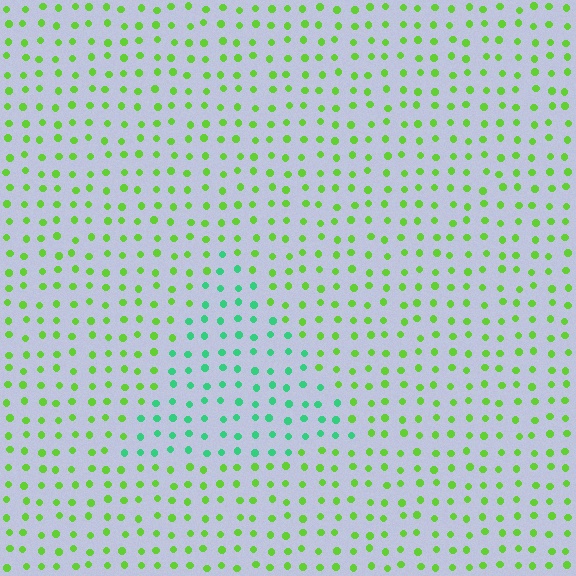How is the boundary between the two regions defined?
The boundary is defined purely by a slight shift in hue (about 47 degrees). Spacing, size, and orientation are identical on both sides.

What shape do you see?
I see a triangle.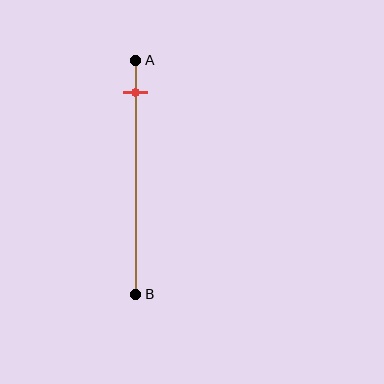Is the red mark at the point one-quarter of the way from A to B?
No, the mark is at about 15% from A, not at the 25% one-quarter point.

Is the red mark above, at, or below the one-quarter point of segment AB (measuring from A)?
The red mark is above the one-quarter point of segment AB.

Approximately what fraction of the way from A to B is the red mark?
The red mark is approximately 15% of the way from A to B.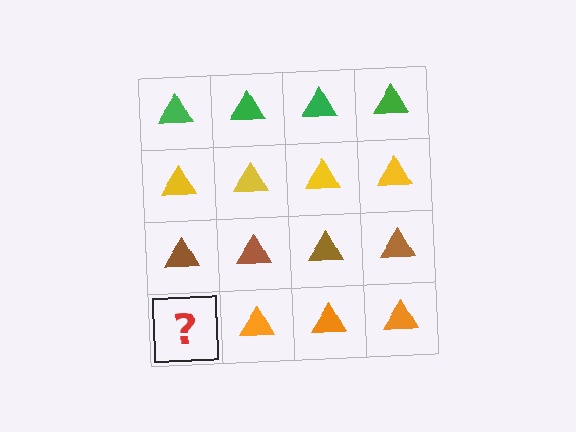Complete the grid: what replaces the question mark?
The question mark should be replaced with an orange triangle.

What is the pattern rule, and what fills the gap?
The rule is that each row has a consistent color. The gap should be filled with an orange triangle.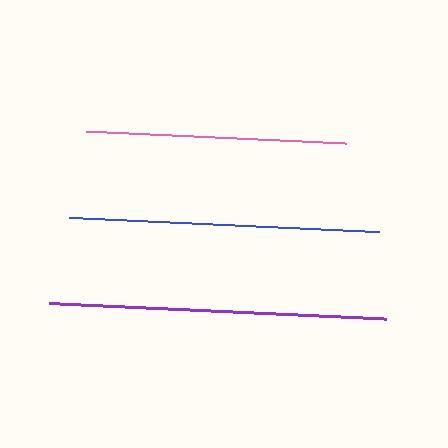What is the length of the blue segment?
The blue segment is approximately 310 pixels long.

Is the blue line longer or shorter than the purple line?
The purple line is longer than the blue line.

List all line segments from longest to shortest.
From longest to shortest: purple, blue, pink.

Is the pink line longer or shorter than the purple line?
The purple line is longer than the pink line.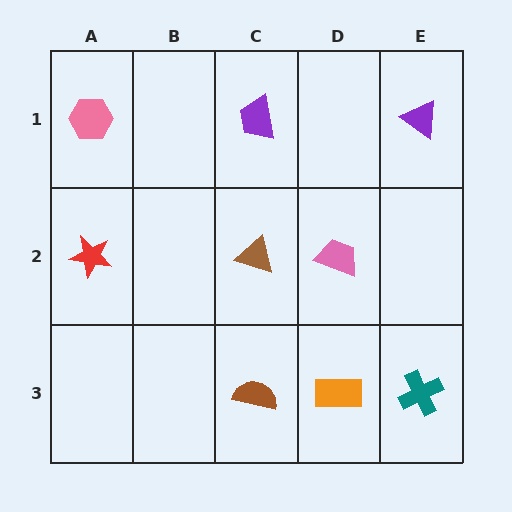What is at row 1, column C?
A purple trapezoid.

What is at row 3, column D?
An orange rectangle.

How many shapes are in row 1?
3 shapes.